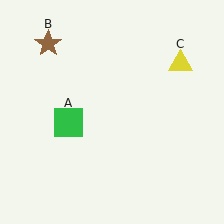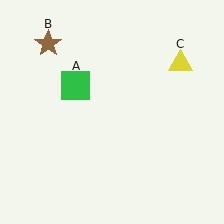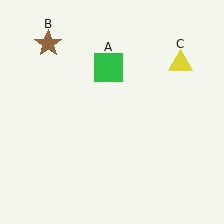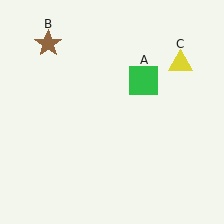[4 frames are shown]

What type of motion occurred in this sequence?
The green square (object A) rotated clockwise around the center of the scene.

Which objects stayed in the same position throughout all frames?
Brown star (object B) and yellow triangle (object C) remained stationary.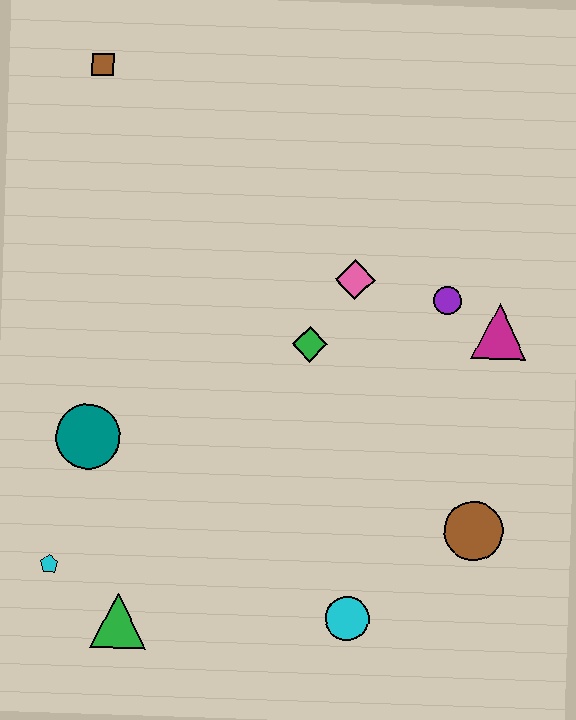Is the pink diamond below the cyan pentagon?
No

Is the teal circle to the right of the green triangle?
No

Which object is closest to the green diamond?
The pink diamond is closest to the green diamond.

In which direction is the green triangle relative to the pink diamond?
The green triangle is below the pink diamond.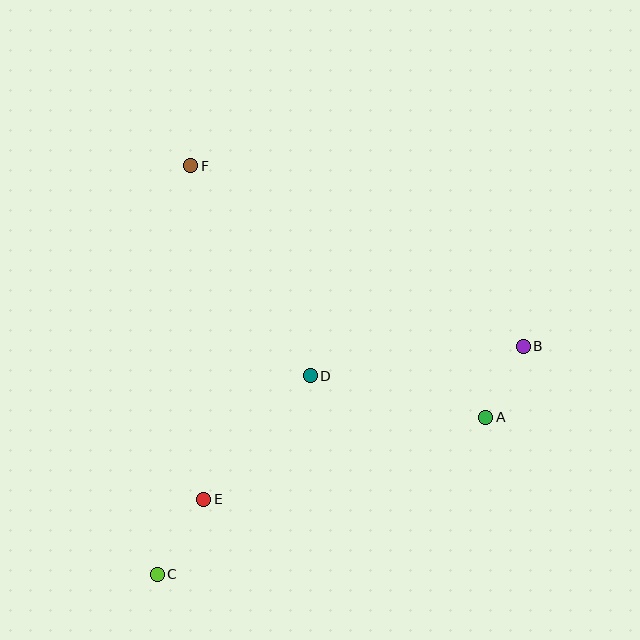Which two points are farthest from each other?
Points B and C are farthest from each other.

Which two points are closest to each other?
Points A and B are closest to each other.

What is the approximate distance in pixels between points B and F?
The distance between B and F is approximately 378 pixels.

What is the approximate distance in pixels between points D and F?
The distance between D and F is approximately 241 pixels.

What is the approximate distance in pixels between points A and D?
The distance between A and D is approximately 181 pixels.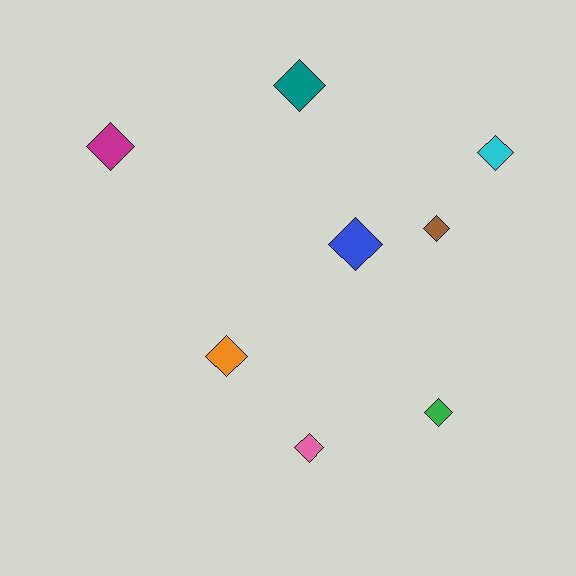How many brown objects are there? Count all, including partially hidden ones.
There is 1 brown object.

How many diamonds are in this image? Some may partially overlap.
There are 8 diamonds.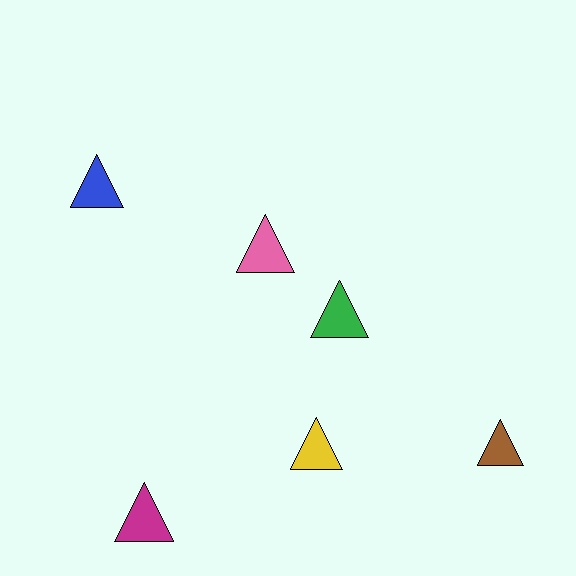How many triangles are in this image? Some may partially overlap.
There are 6 triangles.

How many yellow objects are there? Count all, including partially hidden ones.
There is 1 yellow object.